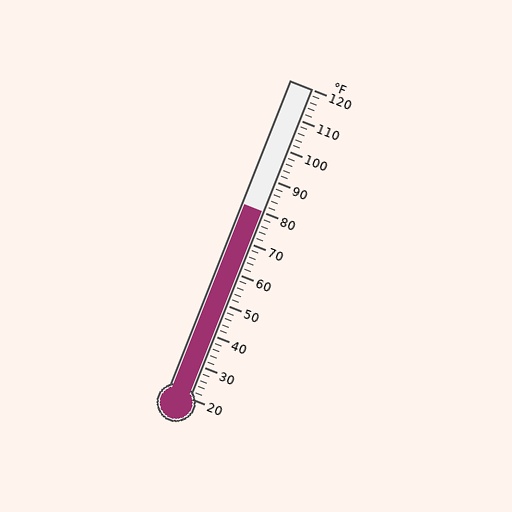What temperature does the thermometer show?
The thermometer shows approximately 80°F.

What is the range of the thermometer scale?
The thermometer scale ranges from 20°F to 120°F.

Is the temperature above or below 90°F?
The temperature is below 90°F.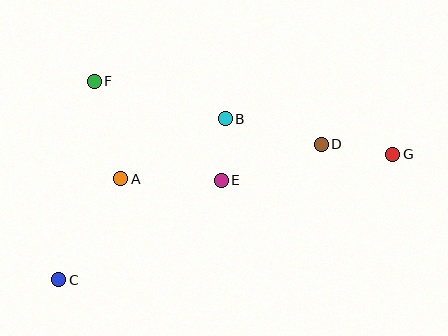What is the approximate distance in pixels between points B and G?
The distance between B and G is approximately 171 pixels.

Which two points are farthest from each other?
Points C and G are farthest from each other.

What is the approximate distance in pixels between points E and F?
The distance between E and F is approximately 161 pixels.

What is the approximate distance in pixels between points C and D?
The distance between C and D is approximately 295 pixels.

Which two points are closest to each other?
Points B and E are closest to each other.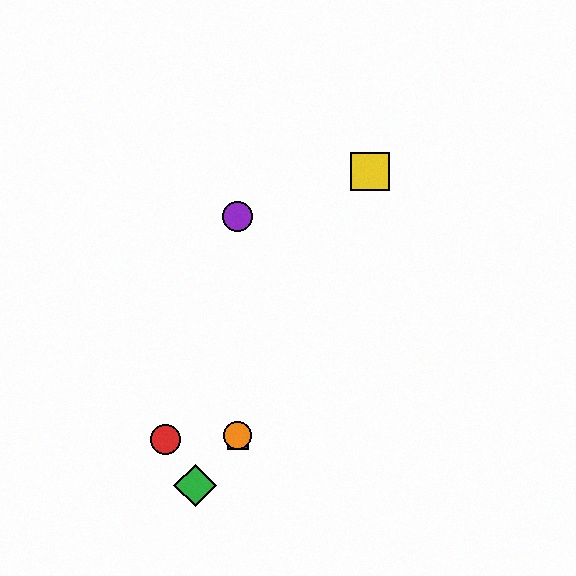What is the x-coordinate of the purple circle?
The purple circle is at x≈238.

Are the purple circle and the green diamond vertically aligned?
No, the purple circle is at x≈238 and the green diamond is at x≈195.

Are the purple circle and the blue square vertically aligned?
Yes, both are at x≈238.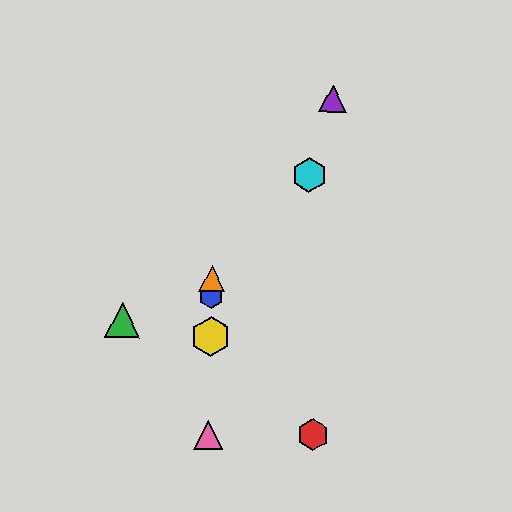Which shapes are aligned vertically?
The blue hexagon, the yellow hexagon, the orange triangle, the pink triangle are aligned vertically.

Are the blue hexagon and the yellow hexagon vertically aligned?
Yes, both are at x≈211.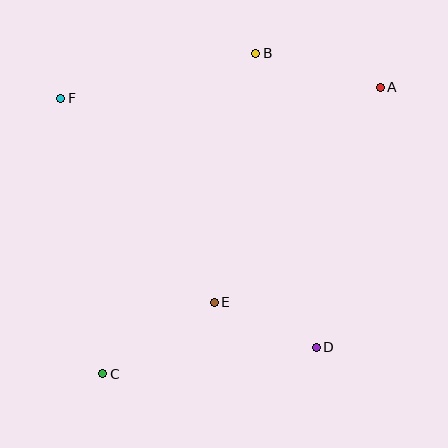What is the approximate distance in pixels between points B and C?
The distance between B and C is approximately 355 pixels.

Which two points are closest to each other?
Points D and E are closest to each other.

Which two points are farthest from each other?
Points A and C are farthest from each other.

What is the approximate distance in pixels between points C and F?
The distance between C and F is approximately 279 pixels.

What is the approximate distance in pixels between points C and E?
The distance between C and E is approximately 132 pixels.